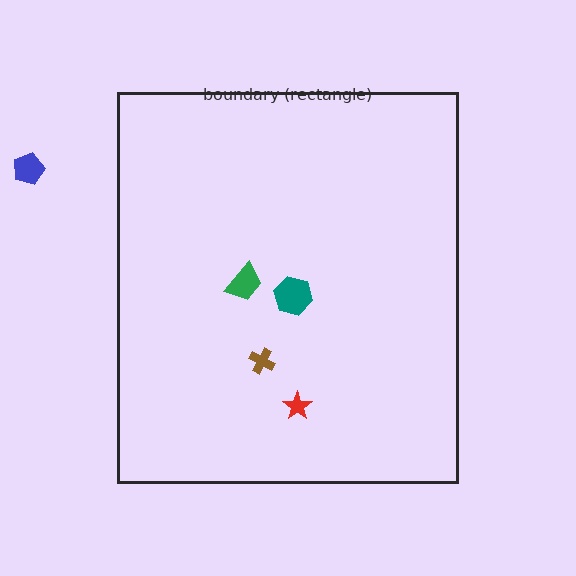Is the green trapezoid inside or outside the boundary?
Inside.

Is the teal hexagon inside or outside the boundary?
Inside.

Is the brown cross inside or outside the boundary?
Inside.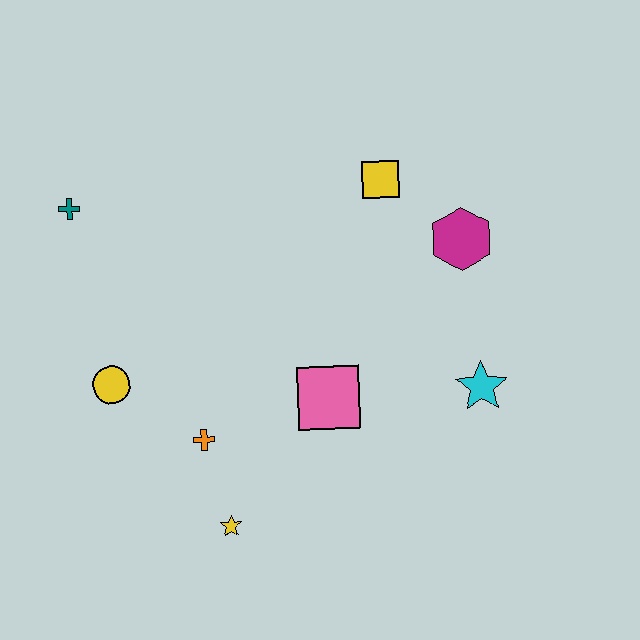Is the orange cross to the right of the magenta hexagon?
No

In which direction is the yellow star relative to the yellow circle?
The yellow star is below the yellow circle.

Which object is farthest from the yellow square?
The yellow star is farthest from the yellow square.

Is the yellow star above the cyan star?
No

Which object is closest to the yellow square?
The magenta hexagon is closest to the yellow square.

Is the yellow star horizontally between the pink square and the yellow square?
No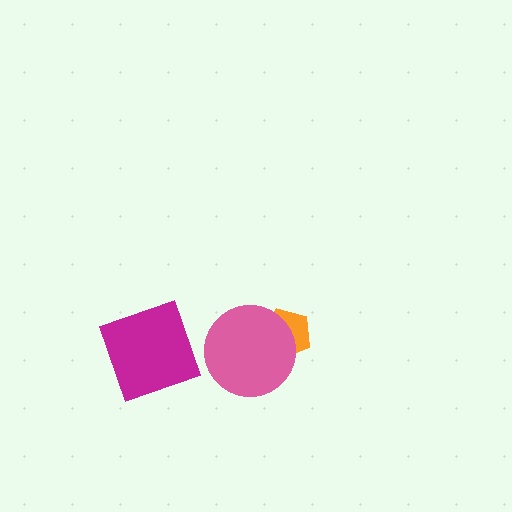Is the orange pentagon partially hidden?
Yes, it is partially covered by another shape.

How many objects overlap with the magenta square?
0 objects overlap with the magenta square.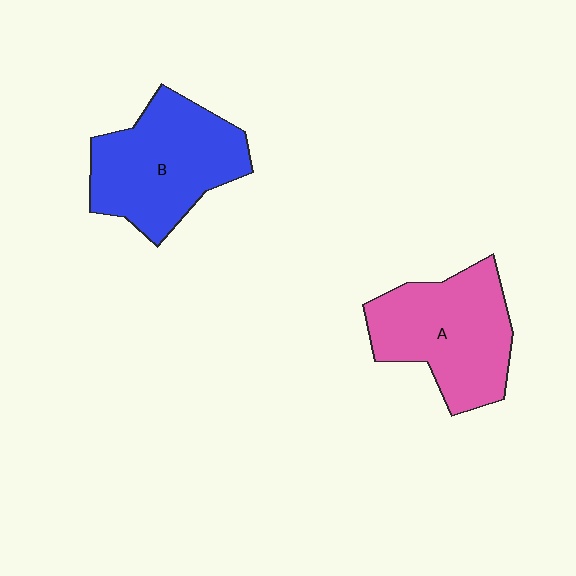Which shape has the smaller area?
Shape A (pink).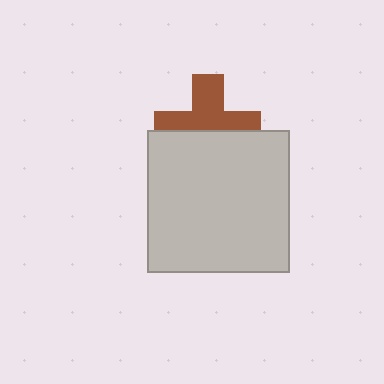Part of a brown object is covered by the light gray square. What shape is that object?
It is a cross.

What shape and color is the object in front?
The object in front is a light gray square.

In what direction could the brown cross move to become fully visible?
The brown cross could move up. That would shift it out from behind the light gray square entirely.